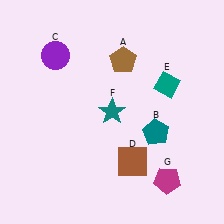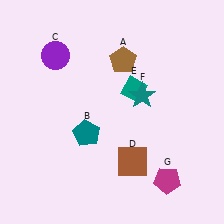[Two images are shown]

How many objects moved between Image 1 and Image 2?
3 objects moved between the two images.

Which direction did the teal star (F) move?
The teal star (F) moved right.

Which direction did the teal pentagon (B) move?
The teal pentagon (B) moved left.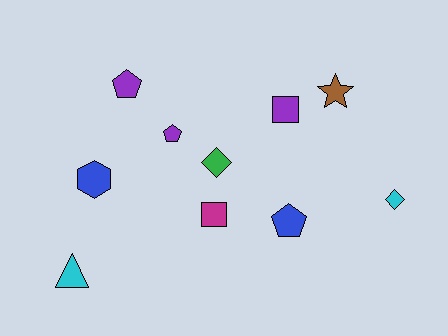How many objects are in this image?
There are 10 objects.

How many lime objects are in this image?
There are no lime objects.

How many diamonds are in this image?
There are 2 diamonds.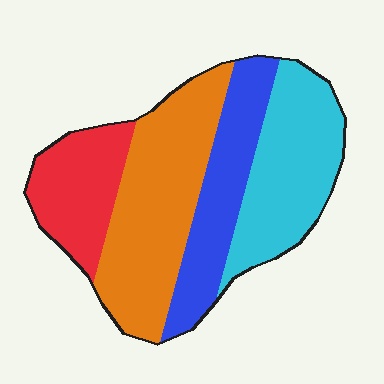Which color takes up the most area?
Orange, at roughly 35%.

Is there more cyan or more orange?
Orange.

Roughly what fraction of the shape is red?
Red covers 18% of the shape.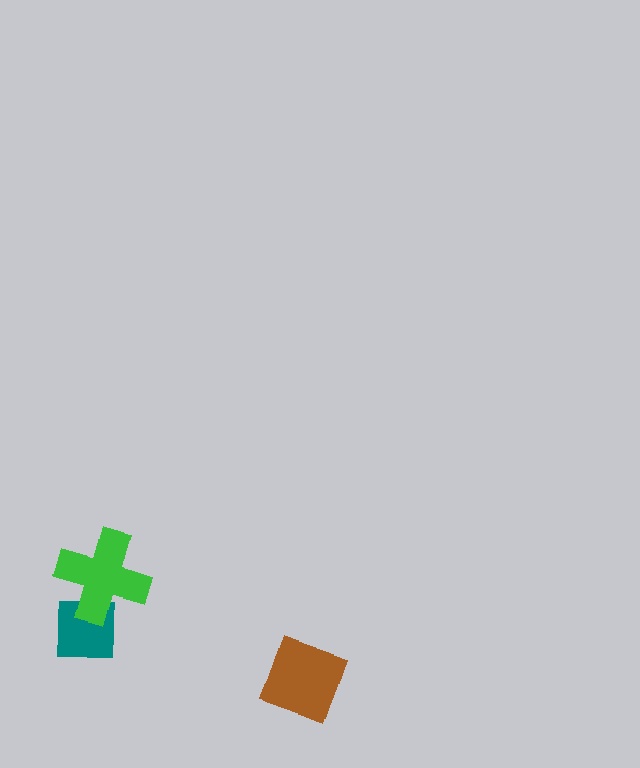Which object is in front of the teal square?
The green cross is in front of the teal square.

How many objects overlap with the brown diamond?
0 objects overlap with the brown diamond.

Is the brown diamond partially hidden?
No, no other shape covers it.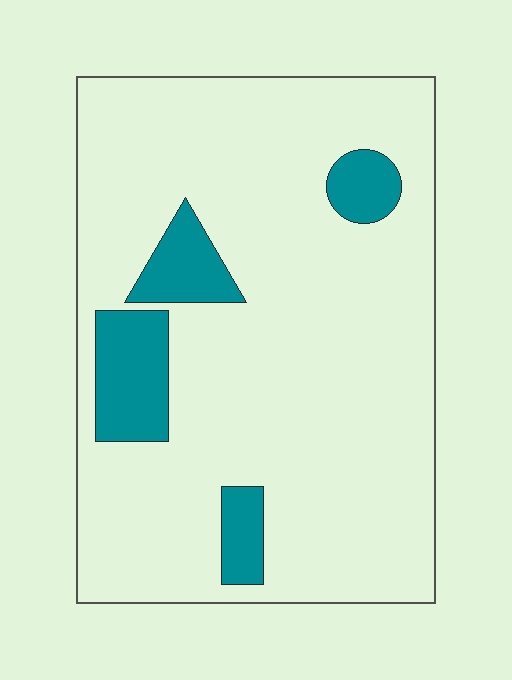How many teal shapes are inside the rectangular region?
4.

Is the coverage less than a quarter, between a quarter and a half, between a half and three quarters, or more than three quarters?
Less than a quarter.